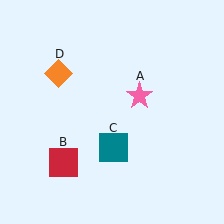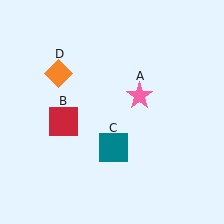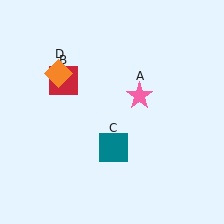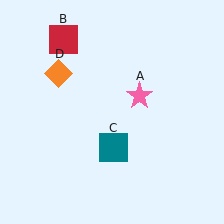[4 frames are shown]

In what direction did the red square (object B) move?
The red square (object B) moved up.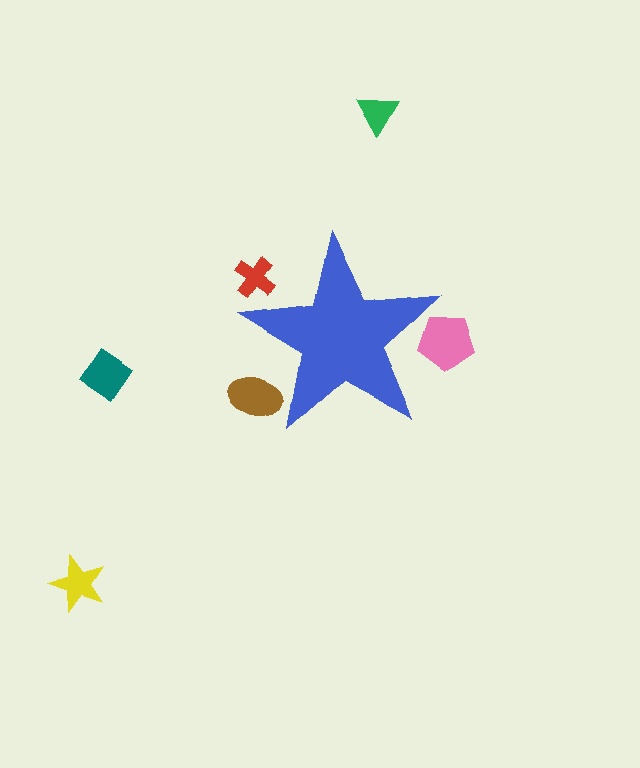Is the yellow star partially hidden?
No, the yellow star is fully visible.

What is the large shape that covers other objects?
A blue star.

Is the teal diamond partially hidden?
No, the teal diamond is fully visible.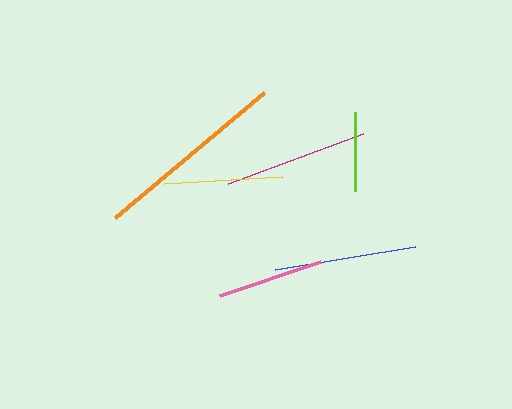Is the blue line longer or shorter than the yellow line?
The blue line is longer than the yellow line.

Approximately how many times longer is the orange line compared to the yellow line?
The orange line is approximately 1.6 times the length of the yellow line.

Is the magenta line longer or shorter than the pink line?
The magenta line is longer than the pink line.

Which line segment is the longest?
The orange line is the longest at approximately 195 pixels.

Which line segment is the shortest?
The lime line is the shortest at approximately 80 pixels.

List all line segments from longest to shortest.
From longest to shortest: orange, magenta, blue, yellow, pink, lime.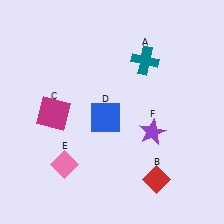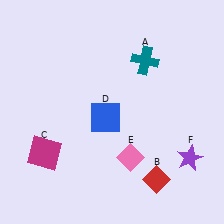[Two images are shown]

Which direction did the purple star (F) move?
The purple star (F) moved right.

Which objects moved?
The objects that moved are: the magenta square (C), the pink diamond (E), the purple star (F).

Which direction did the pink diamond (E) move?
The pink diamond (E) moved right.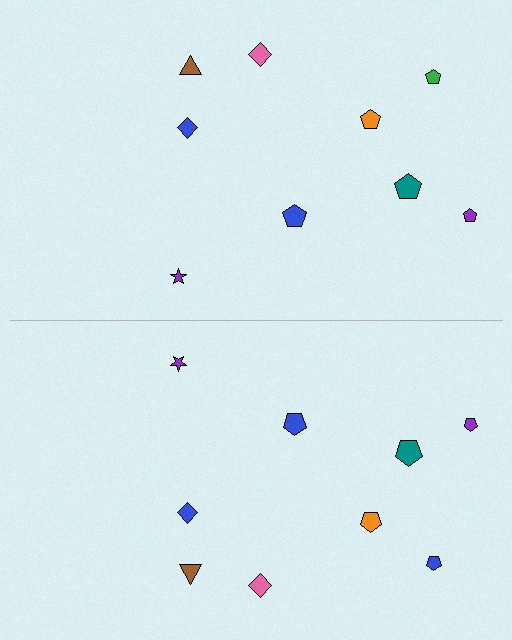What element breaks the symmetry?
The blue pentagon on the bottom side breaks the symmetry — its mirror counterpart is green.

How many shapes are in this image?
There are 18 shapes in this image.